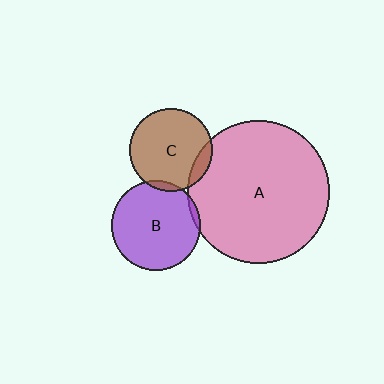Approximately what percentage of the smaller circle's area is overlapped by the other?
Approximately 5%.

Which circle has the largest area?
Circle A (pink).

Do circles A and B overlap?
Yes.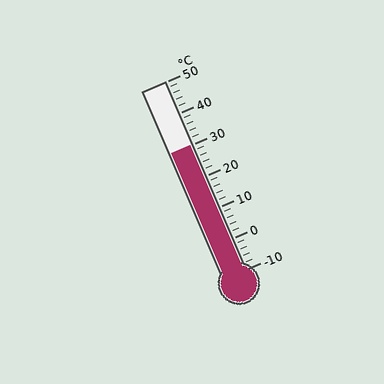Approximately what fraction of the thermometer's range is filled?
The thermometer is filled to approximately 65% of its range.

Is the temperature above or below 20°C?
The temperature is above 20°C.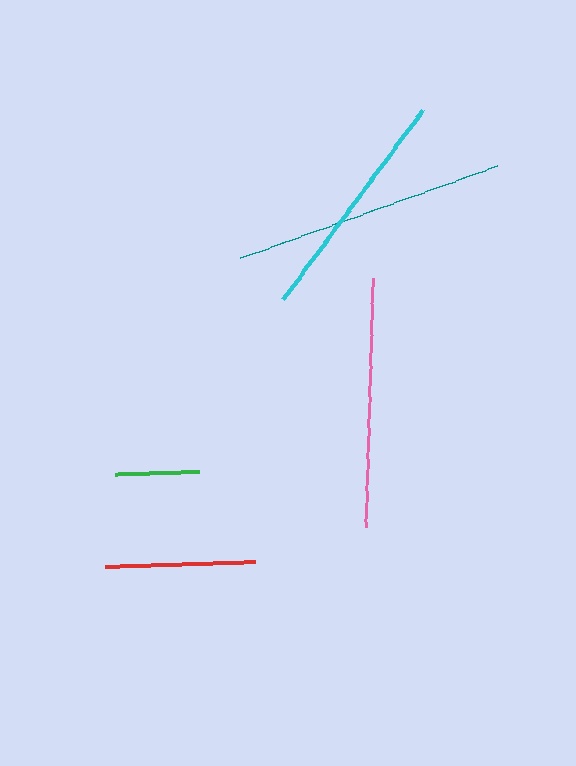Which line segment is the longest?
The teal line is the longest at approximately 273 pixels.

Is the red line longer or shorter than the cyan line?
The cyan line is longer than the red line.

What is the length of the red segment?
The red segment is approximately 150 pixels long.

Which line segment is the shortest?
The green line is the shortest at approximately 84 pixels.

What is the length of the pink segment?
The pink segment is approximately 248 pixels long.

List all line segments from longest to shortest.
From longest to shortest: teal, pink, cyan, red, green.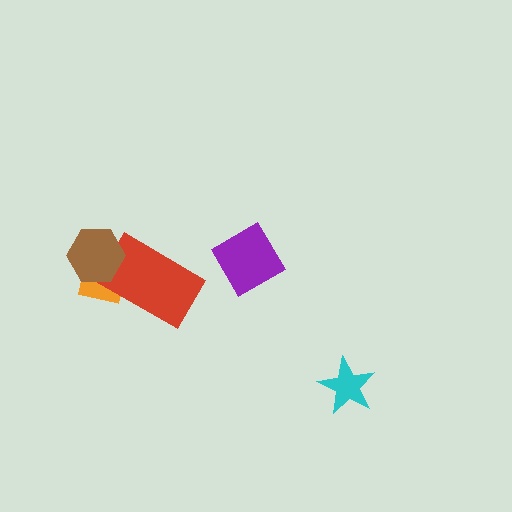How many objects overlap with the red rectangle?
2 objects overlap with the red rectangle.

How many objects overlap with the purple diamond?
0 objects overlap with the purple diamond.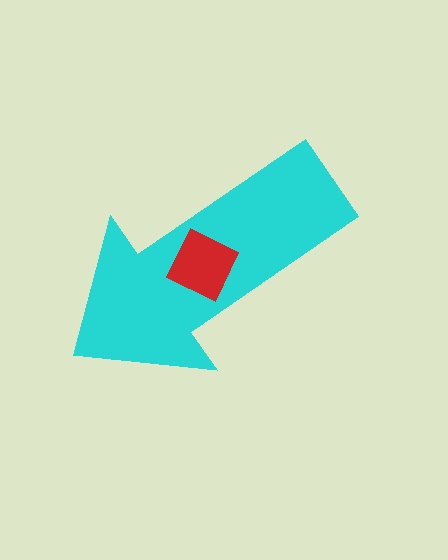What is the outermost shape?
The cyan arrow.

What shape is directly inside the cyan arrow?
The red diamond.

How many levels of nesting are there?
2.